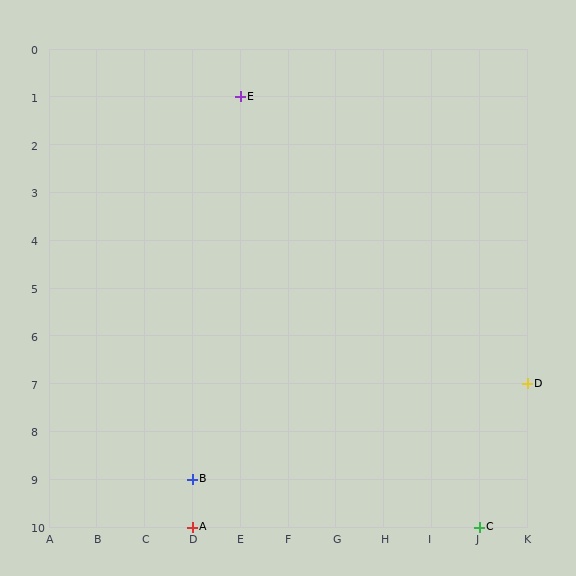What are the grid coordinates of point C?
Point C is at grid coordinates (J, 10).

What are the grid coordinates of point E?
Point E is at grid coordinates (E, 1).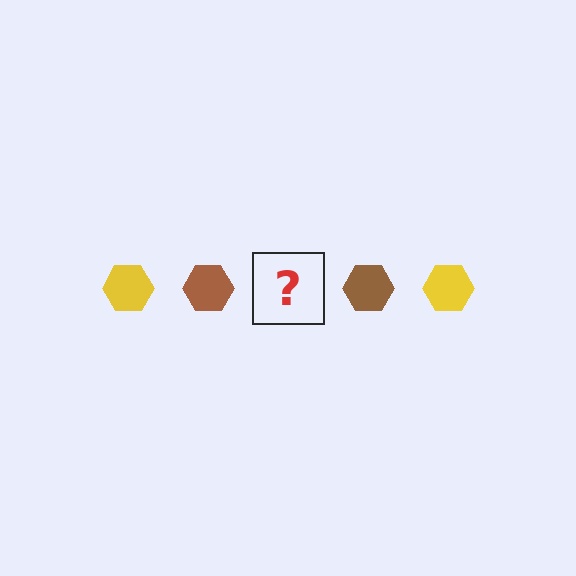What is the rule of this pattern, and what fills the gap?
The rule is that the pattern cycles through yellow, brown hexagons. The gap should be filled with a yellow hexagon.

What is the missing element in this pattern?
The missing element is a yellow hexagon.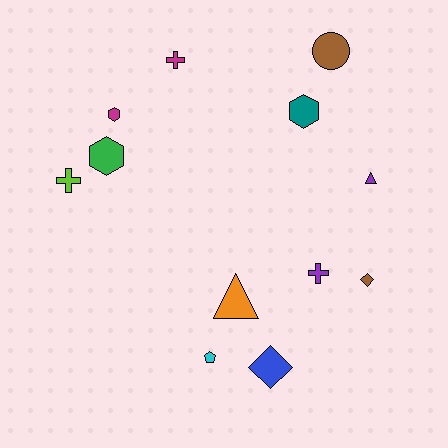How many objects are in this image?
There are 12 objects.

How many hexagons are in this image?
There are 3 hexagons.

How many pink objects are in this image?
There are no pink objects.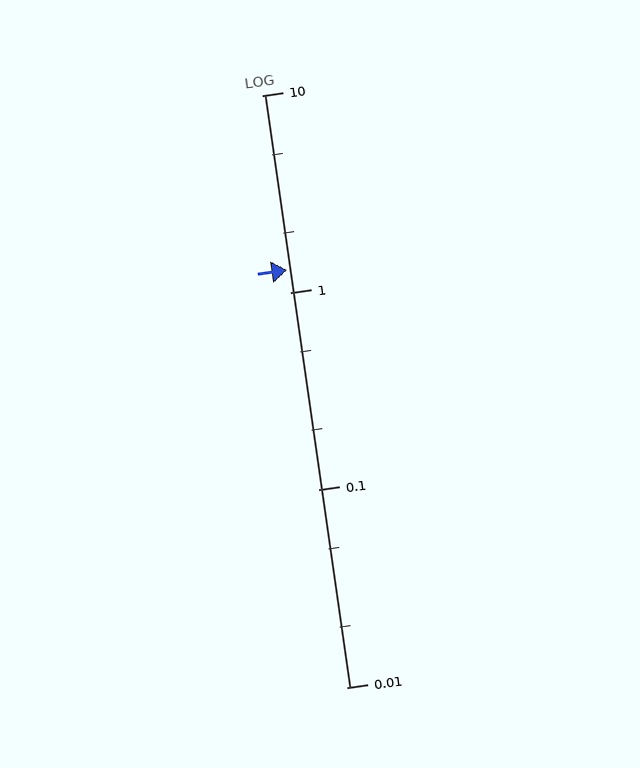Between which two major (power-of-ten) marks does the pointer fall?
The pointer is between 1 and 10.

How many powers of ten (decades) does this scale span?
The scale spans 3 decades, from 0.01 to 10.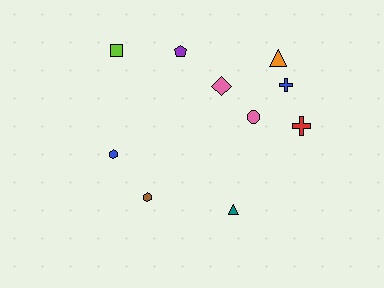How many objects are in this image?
There are 10 objects.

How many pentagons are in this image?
There is 1 pentagon.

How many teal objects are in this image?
There is 1 teal object.